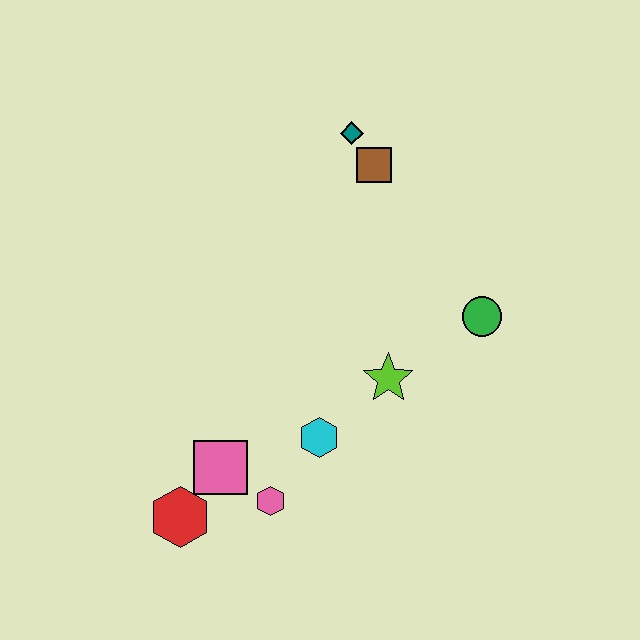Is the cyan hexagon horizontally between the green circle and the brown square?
No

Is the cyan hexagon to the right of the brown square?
No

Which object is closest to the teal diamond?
The brown square is closest to the teal diamond.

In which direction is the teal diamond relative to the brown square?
The teal diamond is above the brown square.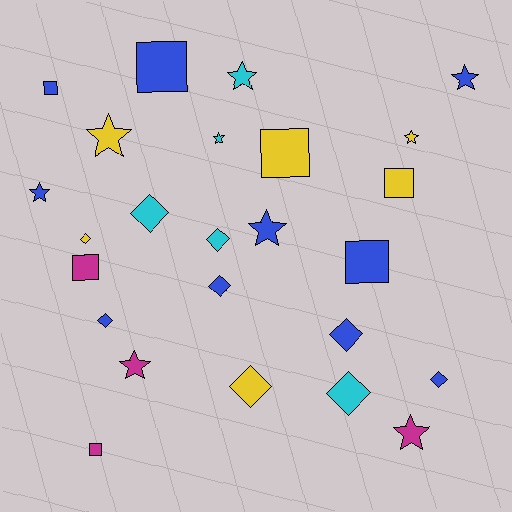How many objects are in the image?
There are 25 objects.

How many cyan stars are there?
There are 2 cyan stars.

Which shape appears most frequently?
Star, with 9 objects.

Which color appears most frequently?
Blue, with 10 objects.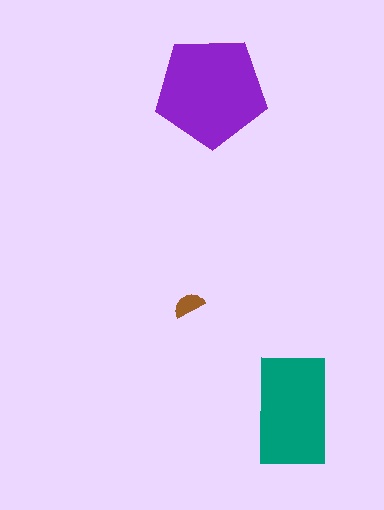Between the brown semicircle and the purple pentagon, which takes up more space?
The purple pentagon.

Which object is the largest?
The purple pentagon.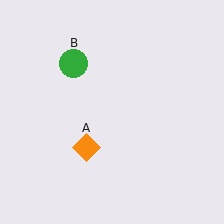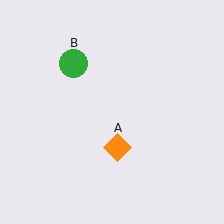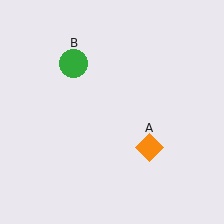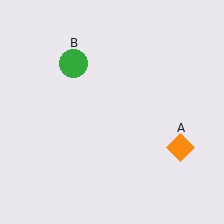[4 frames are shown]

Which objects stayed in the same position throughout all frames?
Green circle (object B) remained stationary.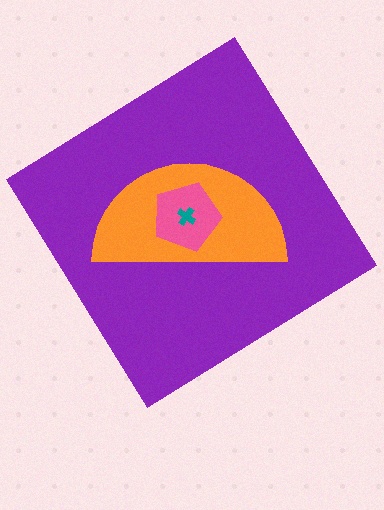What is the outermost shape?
The purple diamond.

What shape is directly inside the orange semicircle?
The pink pentagon.